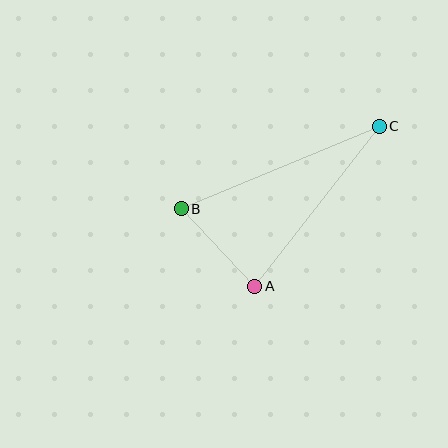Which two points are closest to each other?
Points A and B are closest to each other.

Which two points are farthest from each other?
Points B and C are farthest from each other.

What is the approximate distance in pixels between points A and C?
The distance between A and C is approximately 202 pixels.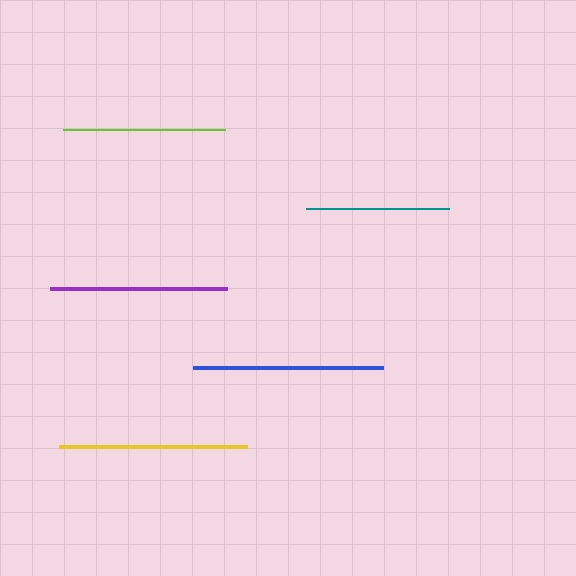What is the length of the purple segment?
The purple segment is approximately 178 pixels long.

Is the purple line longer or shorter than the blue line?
The blue line is longer than the purple line.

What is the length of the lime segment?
The lime segment is approximately 161 pixels long.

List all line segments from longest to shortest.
From longest to shortest: blue, yellow, purple, lime, teal.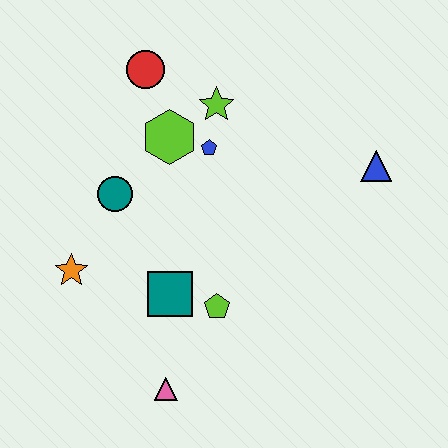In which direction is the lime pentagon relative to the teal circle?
The lime pentagon is below the teal circle.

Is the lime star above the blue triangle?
Yes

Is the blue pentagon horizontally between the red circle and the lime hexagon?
No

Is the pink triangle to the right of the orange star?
Yes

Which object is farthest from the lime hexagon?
The pink triangle is farthest from the lime hexagon.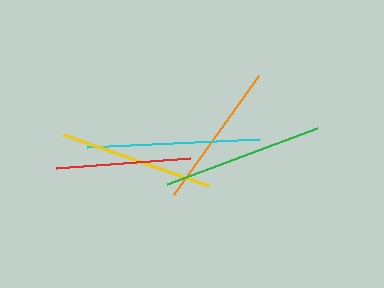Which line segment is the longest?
The cyan line is the longest at approximately 172 pixels.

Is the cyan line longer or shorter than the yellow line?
The cyan line is longer than the yellow line.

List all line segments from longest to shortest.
From longest to shortest: cyan, green, yellow, orange, red.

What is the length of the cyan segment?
The cyan segment is approximately 172 pixels long.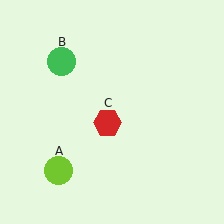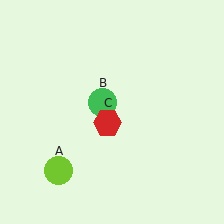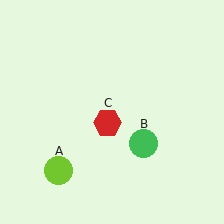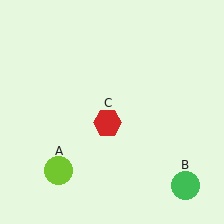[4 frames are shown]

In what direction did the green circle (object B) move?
The green circle (object B) moved down and to the right.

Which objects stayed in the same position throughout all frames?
Lime circle (object A) and red hexagon (object C) remained stationary.